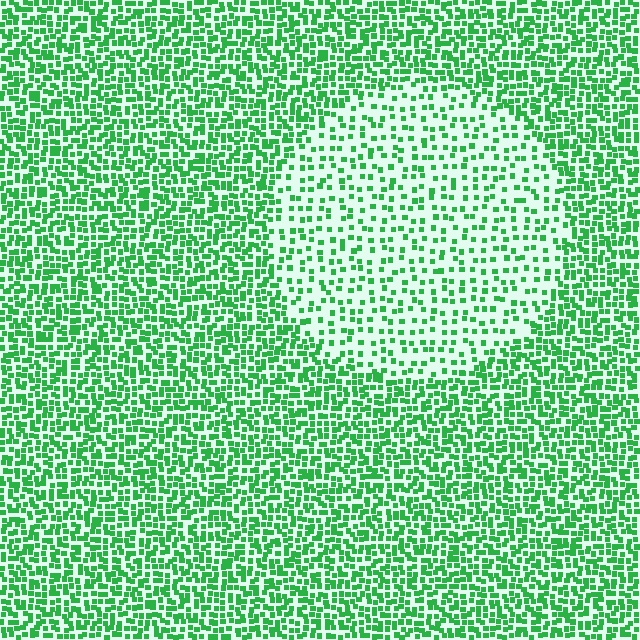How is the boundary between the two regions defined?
The boundary is defined by a change in element density (approximately 2.2x ratio). All elements are the same color, size, and shape.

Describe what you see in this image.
The image contains small green elements arranged at two different densities. A circle-shaped region is visible where the elements are less densely packed than the surrounding area.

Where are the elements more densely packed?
The elements are more densely packed outside the circle boundary.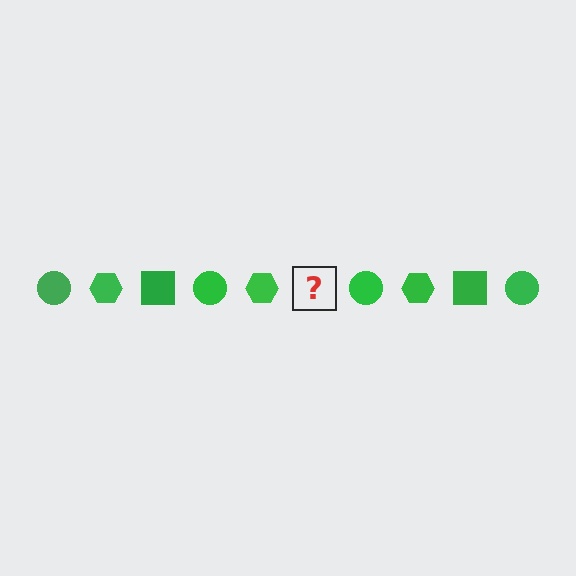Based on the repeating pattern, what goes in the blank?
The blank should be a green square.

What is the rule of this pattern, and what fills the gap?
The rule is that the pattern cycles through circle, hexagon, square shapes in green. The gap should be filled with a green square.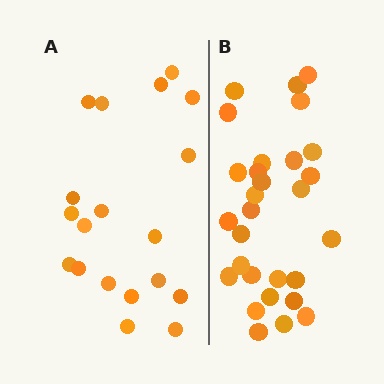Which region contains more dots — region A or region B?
Region B (the right region) has more dots.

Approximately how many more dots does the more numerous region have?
Region B has roughly 10 or so more dots than region A.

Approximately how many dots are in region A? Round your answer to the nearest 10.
About 20 dots. (The exact count is 19, which rounds to 20.)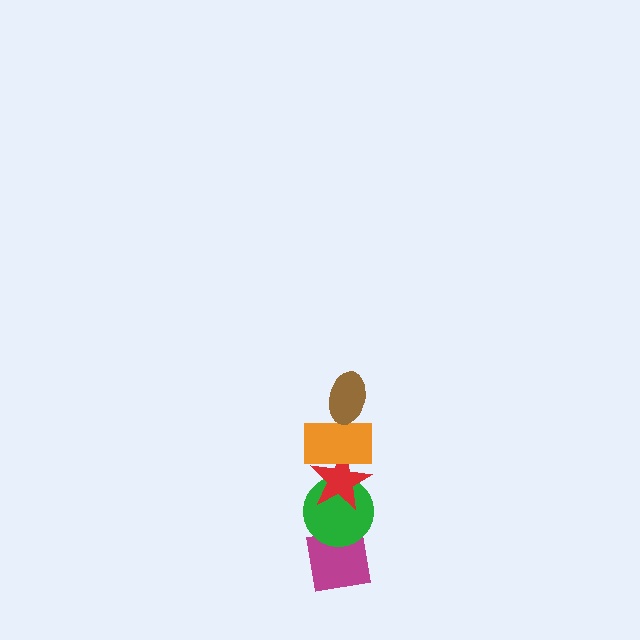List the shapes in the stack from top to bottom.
From top to bottom: the brown ellipse, the orange rectangle, the red star, the green circle, the magenta square.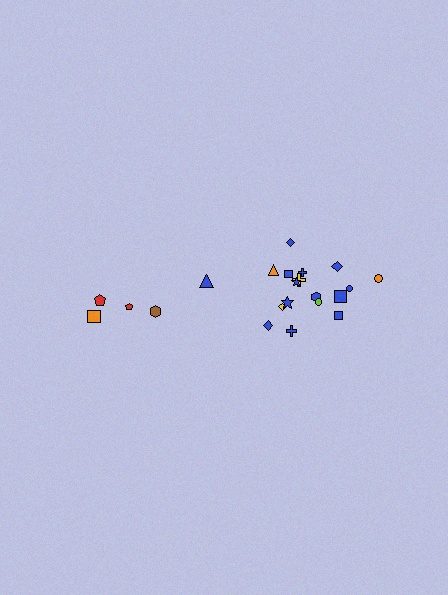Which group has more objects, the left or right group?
The right group.